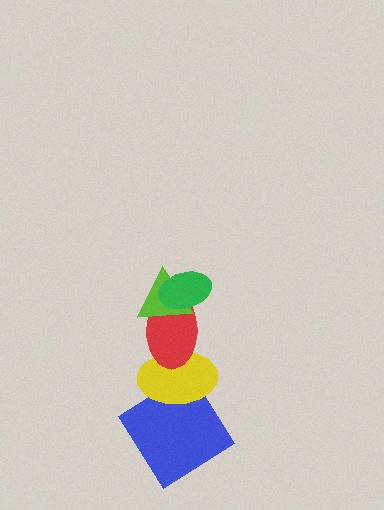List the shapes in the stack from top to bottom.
From top to bottom: the green ellipse, the lime triangle, the red ellipse, the yellow ellipse, the blue diamond.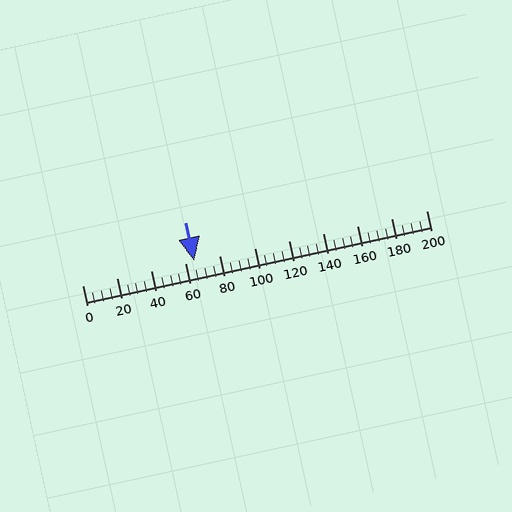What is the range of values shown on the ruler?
The ruler shows values from 0 to 200.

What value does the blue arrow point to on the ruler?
The blue arrow points to approximately 65.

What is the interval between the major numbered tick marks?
The major tick marks are spaced 20 units apart.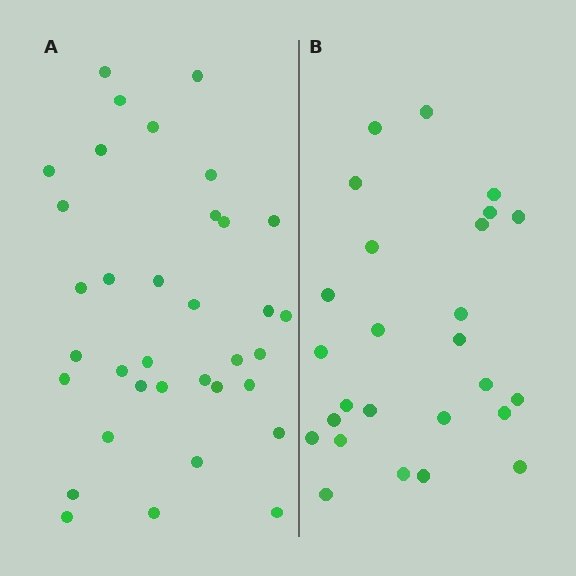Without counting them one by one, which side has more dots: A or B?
Region A (the left region) has more dots.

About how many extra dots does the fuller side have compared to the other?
Region A has roughly 8 or so more dots than region B.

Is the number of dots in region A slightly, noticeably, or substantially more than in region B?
Region A has noticeably more, but not dramatically so. The ratio is roughly 1.3 to 1.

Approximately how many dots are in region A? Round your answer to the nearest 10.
About 40 dots. (The exact count is 35, which rounds to 40.)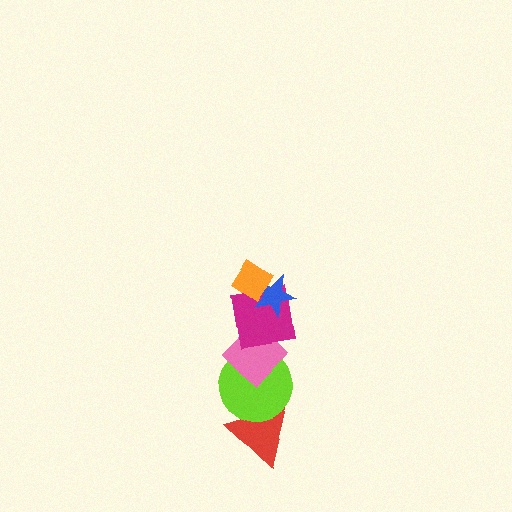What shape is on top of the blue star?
The orange diamond is on top of the blue star.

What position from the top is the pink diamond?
The pink diamond is 4th from the top.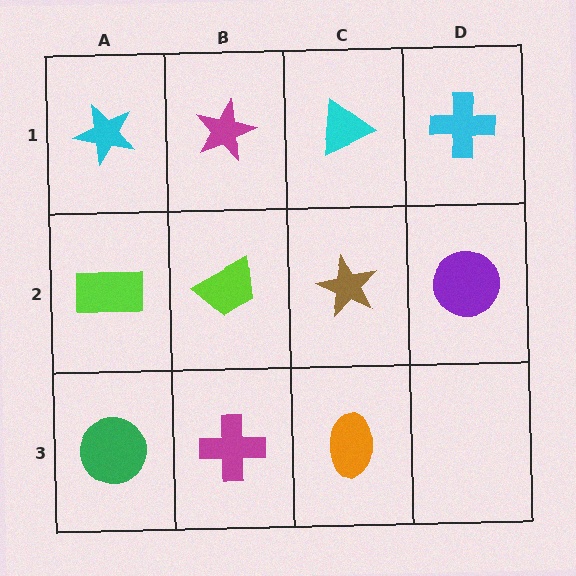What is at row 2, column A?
A lime rectangle.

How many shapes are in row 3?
3 shapes.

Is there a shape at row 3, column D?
No, that cell is empty.